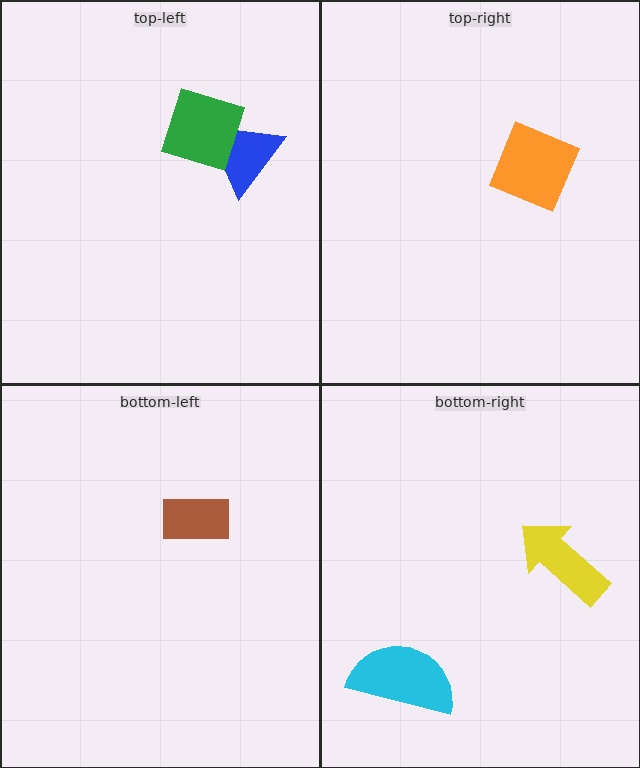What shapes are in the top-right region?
The orange square.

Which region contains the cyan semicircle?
The bottom-right region.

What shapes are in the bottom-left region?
The brown rectangle.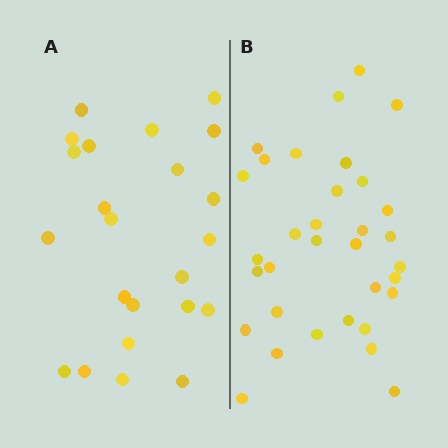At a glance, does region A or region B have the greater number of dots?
Region B (the right region) has more dots.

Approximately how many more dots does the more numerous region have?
Region B has roughly 10 or so more dots than region A.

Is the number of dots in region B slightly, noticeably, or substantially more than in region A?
Region B has noticeably more, but not dramatically so. The ratio is roughly 1.4 to 1.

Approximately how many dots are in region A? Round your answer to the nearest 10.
About 20 dots. (The exact count is 23, which rounds to 20.)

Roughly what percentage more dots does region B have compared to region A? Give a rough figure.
About 45% more.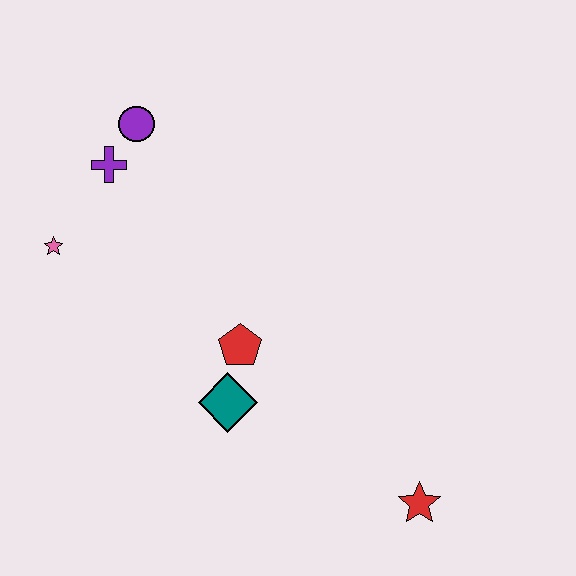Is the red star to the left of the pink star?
No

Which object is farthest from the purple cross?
The red star is farthest from the purple cross.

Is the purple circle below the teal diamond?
No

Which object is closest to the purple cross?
The purple circle is closest to the purple cross.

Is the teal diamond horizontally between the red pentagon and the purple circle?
Yes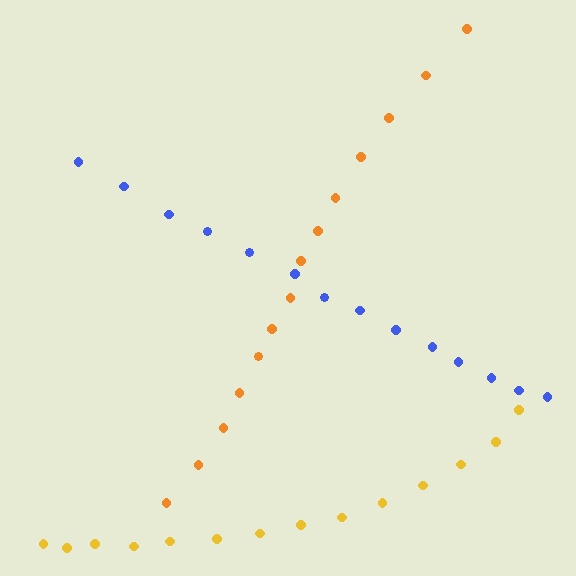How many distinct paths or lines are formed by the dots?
There are 3 distinct paths.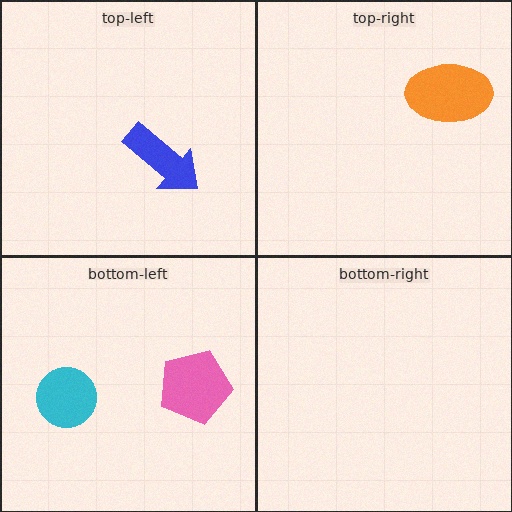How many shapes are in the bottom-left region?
2.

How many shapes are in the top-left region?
1.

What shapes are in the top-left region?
The blue arrow.